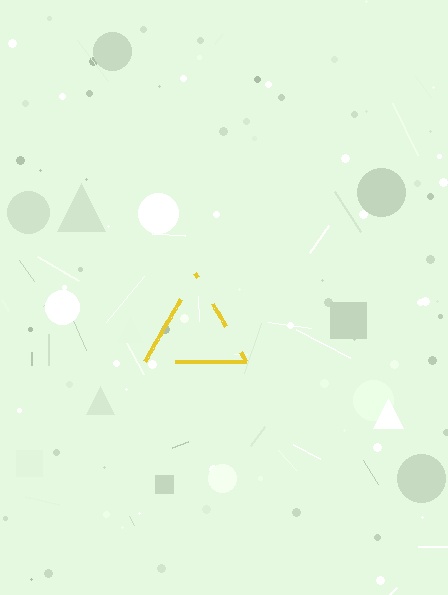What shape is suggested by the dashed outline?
The dashed outline suggests a triangle.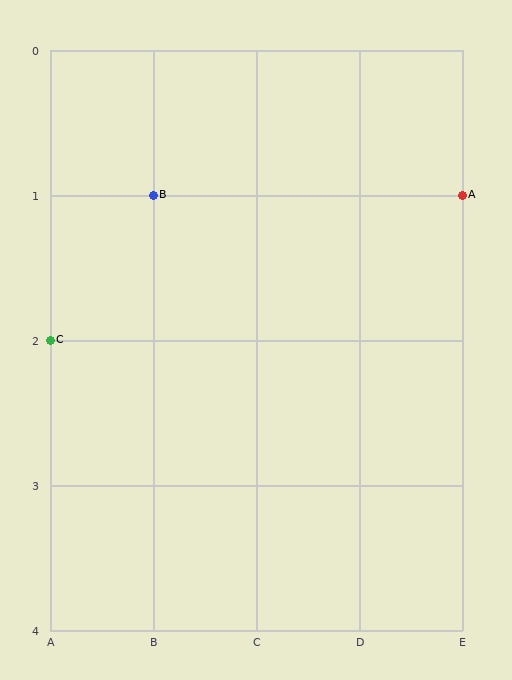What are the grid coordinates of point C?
Point C is at grid coordinates (A, 2).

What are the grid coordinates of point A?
Point A is at grid coordinates (E, 1).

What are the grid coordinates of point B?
Point B is at grid coordinates (B, 1).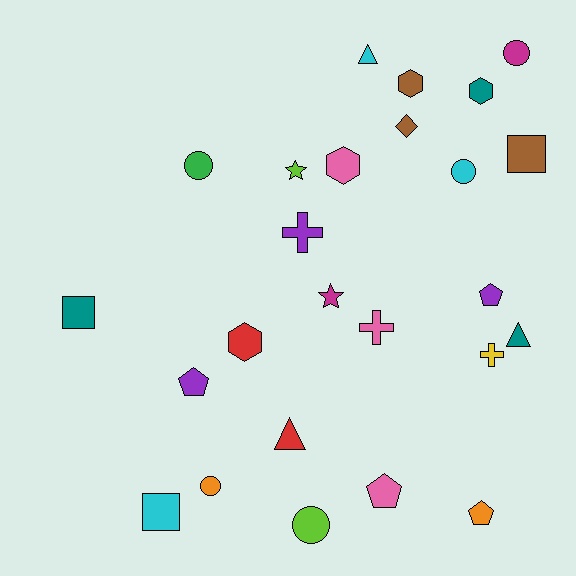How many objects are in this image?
There are 25 objects.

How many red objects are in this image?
There are 2 red objects.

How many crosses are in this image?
There are 3 crosses.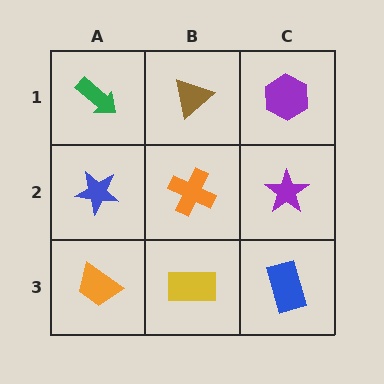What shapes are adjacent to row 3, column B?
An orange cross (row 2, column B), an orange trapezoid (row 3, column A), a blue rectangle (row 3, column C).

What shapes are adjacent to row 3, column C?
A purple star (row 2, column C), a yellow rectangle (row 3, column B).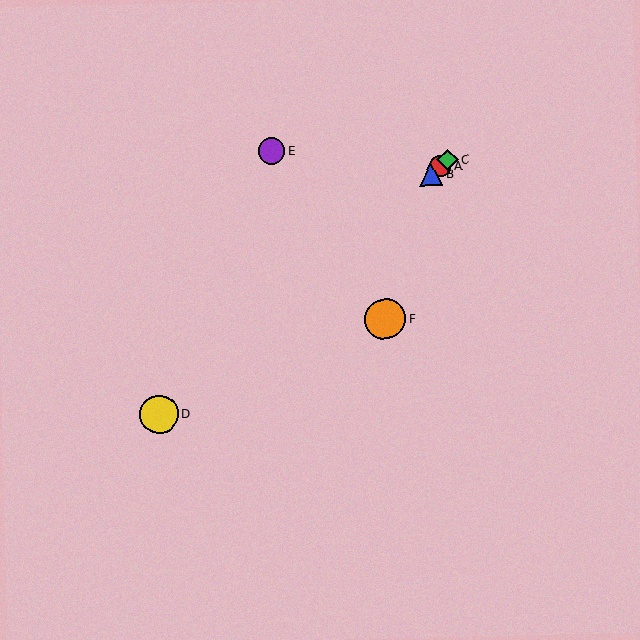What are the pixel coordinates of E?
Object E is at (272, 151).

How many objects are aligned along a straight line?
4 objects (A, B, C, D) are aligned along a straight line.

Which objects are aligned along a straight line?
Objects A, B, C, D are aligned along a straight line.